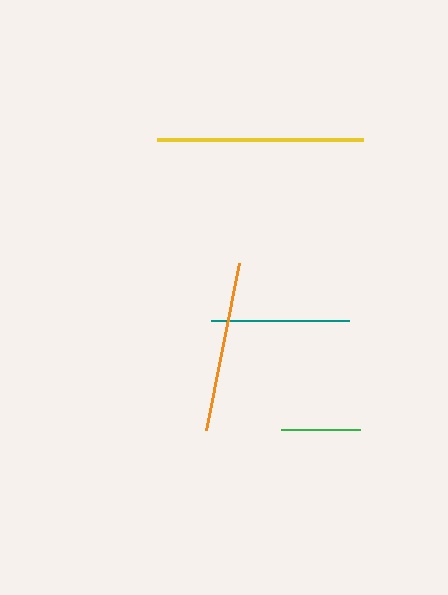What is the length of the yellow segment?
The yellow segment is approximately 206 pixels long.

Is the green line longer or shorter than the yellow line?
The yellow line is longer than the green line.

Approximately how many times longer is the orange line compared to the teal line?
The orange line is approximately 1.2 times the length of the teal line.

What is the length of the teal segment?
The teal segment is approximately 137 pixels long.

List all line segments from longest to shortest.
From longest to shortest: yellow, orange, teal, green.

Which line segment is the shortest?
The green line is the shortest at approximately 79 pixels.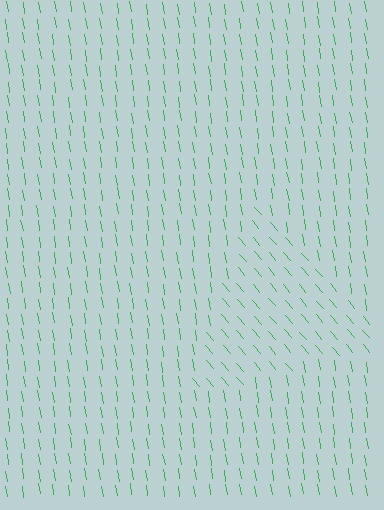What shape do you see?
I see a triangle.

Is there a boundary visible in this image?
Yes, there is a texture boundary formed by a change in line orientation.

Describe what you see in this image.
The image is filled with small green line segments. A triangle region in the image has lines oriented differently from the surrounding lines, creating a visible texture boundary.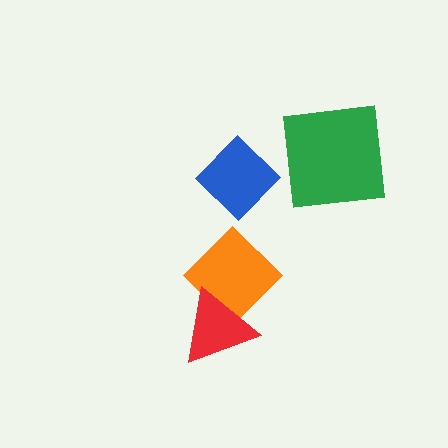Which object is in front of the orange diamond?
The red triangle is in front of the orange diamond.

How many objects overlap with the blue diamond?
0 objects overlap with the blue diamond.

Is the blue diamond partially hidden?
No, no other shape covers it.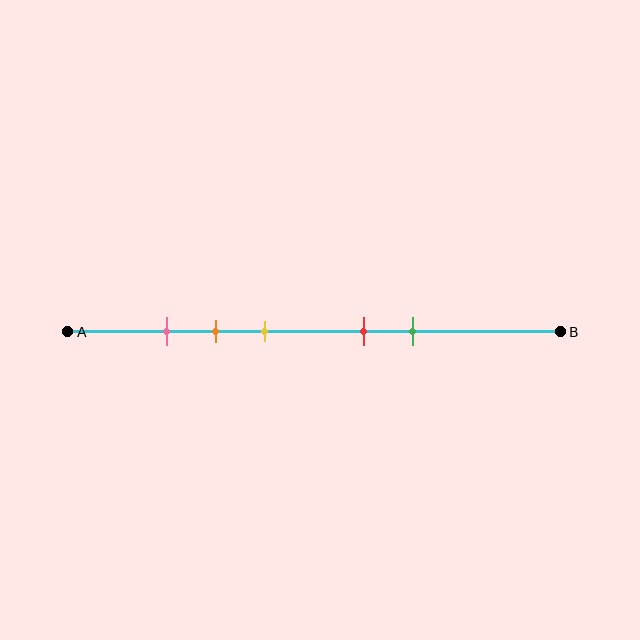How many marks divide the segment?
There are 5 marks dividing the segment.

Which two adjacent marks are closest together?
The pink and orange marks are the closest adjacent pair.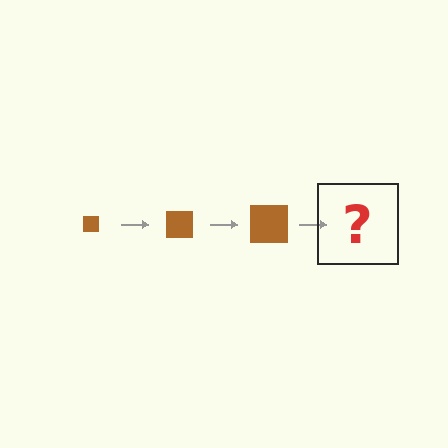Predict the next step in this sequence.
The next step is a brown square, larger than the previous one.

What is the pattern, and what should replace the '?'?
The pattern is that the square gets progressively larger each step. The '?' should be a brown square, larger than the previous one.